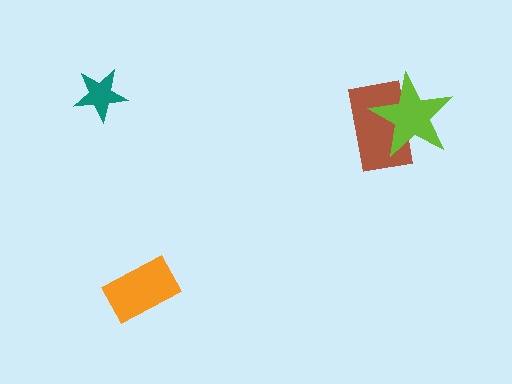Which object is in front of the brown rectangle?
The lime star is in front of the brown rectangle.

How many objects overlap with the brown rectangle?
1 object overlaps with the brown rectangle.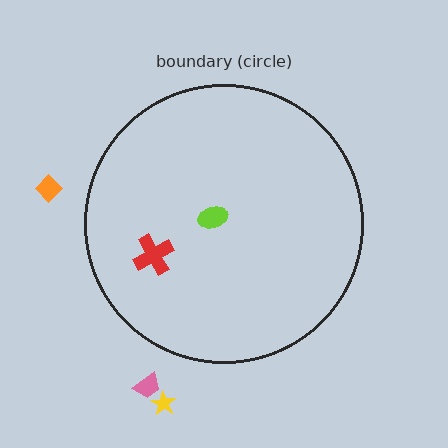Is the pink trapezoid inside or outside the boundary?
Outside.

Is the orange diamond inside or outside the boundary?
Outside.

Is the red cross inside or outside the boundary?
Inside.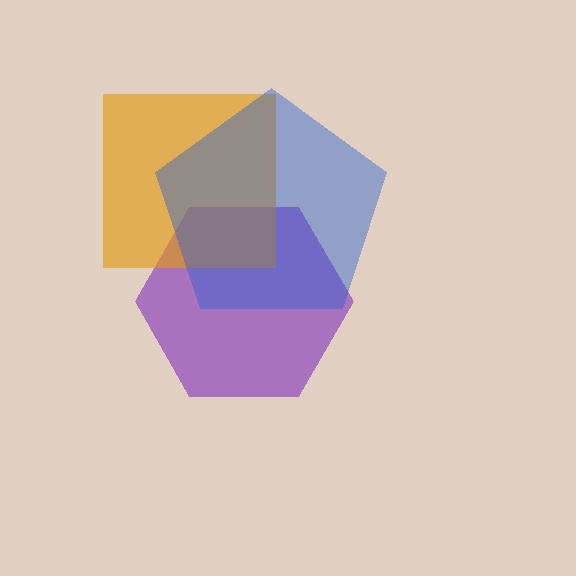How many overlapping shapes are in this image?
There are 3 overlapping shapes in the image.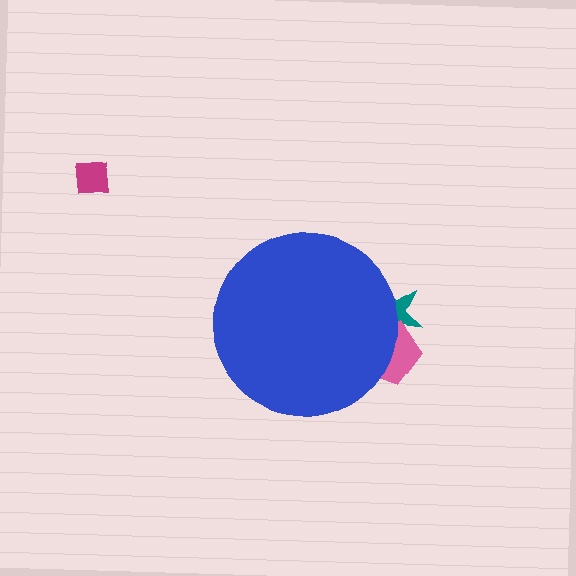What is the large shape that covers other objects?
A blue circle.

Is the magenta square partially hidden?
No, the magenta square is fully visible.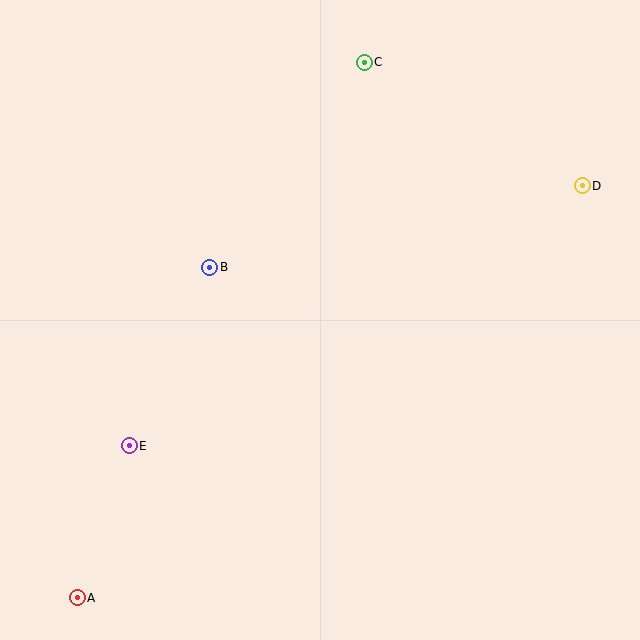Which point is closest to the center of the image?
Point B at (210, 267) is closest to the center.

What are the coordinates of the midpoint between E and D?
The midpoint between E and D is at (356, 316).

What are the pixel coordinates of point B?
Point B is at (210, 267).